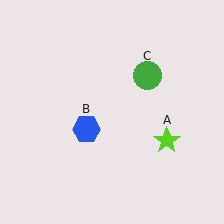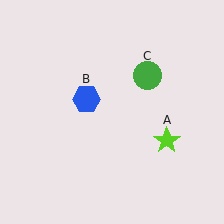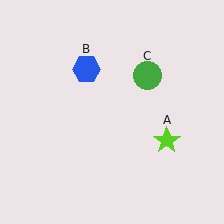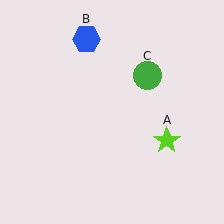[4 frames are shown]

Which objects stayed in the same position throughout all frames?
Lime star (object A) and green circle (object C) remained stationary.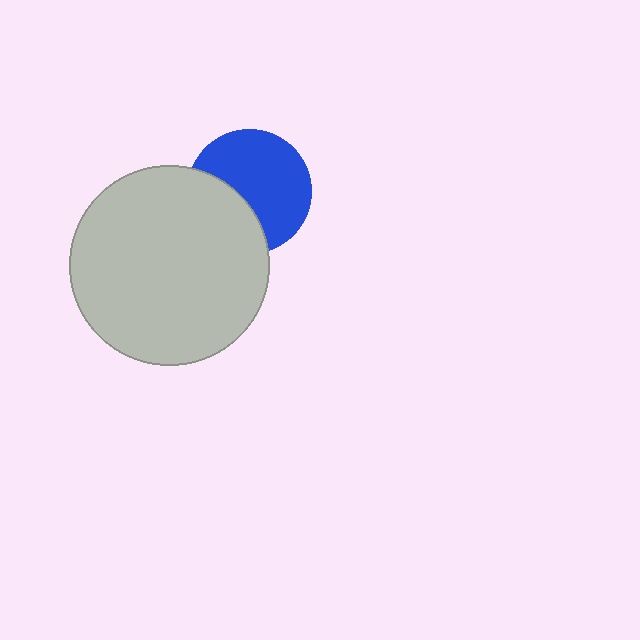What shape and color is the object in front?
The object in front is a light gray circle.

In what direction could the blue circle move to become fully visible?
The blue circle could move toward the upper-right. That would shift it out from behind the light gray circle entirely.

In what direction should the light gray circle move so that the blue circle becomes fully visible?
The light gray circle should move toward the lower-left. That is the shortest direction to clear the overlap and leave the blue circle fully visible.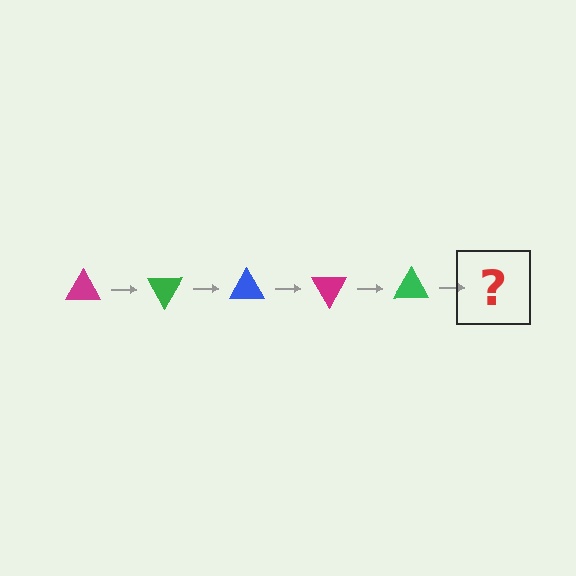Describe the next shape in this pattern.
It should be a blue triangle, rotated 300 degrees from the start.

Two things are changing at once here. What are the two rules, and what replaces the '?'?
The two rules are that it rotates 60 degrees each step and the color cycles through magenta, green, and blue. The '?' should be a blue triangle, rotated 300 degrees from the start.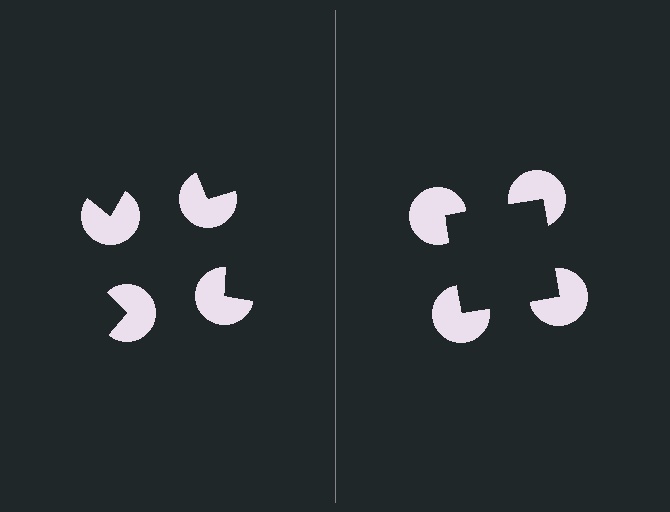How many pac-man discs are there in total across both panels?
8 — 4 on each side.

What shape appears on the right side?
An illusory square.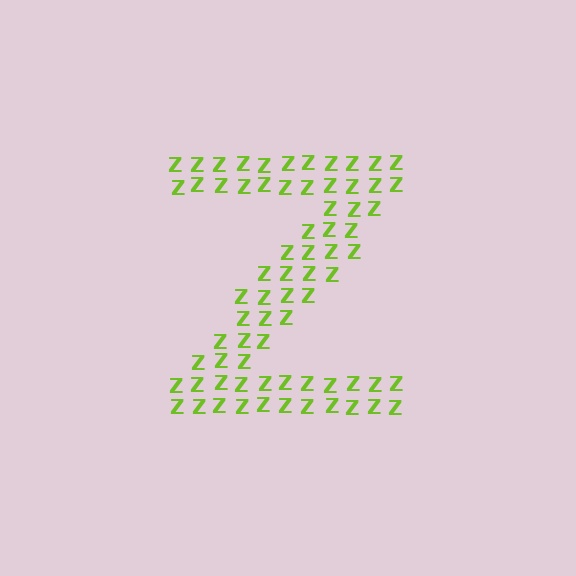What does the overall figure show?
The overall figure shows the letter Z.